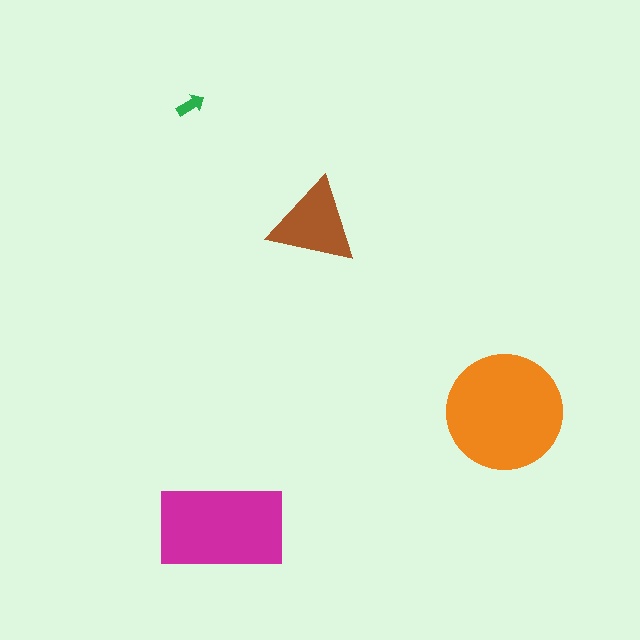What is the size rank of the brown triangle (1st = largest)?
3rd.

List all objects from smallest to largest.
The green arrow, the brown triangle, the magenta rectangle, the orange circle.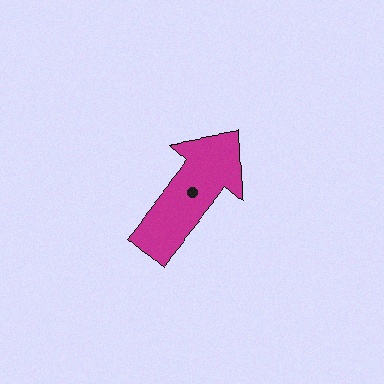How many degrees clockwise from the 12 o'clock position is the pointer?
Approximately 40 degrees.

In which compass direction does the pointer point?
Northeast.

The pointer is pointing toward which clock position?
Roughly 1 o'clock.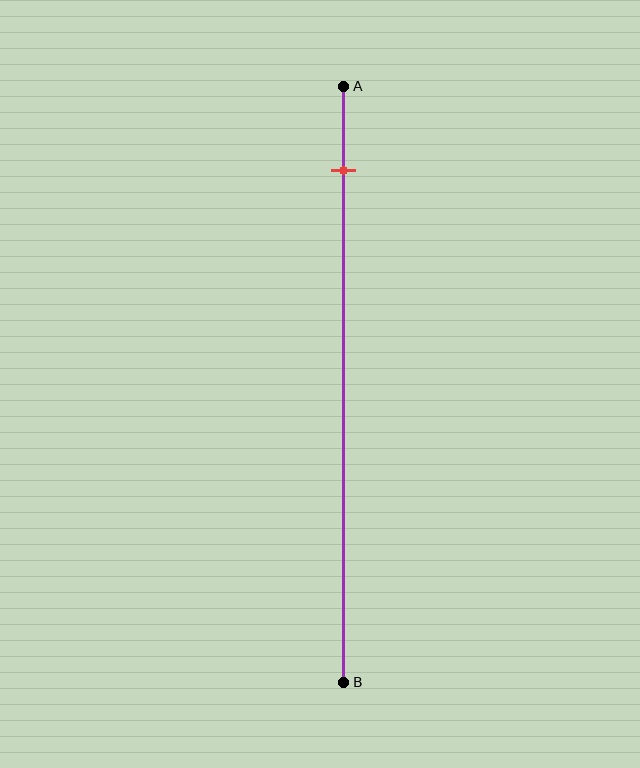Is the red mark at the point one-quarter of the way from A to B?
No, the mark is at about 15% from A, not at the 25% one-quarter point.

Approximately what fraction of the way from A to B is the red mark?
The red mark is approximately 15% of the way from A to B.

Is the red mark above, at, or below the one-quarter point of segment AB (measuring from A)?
The red mark is above the one-quarter point of segment AB.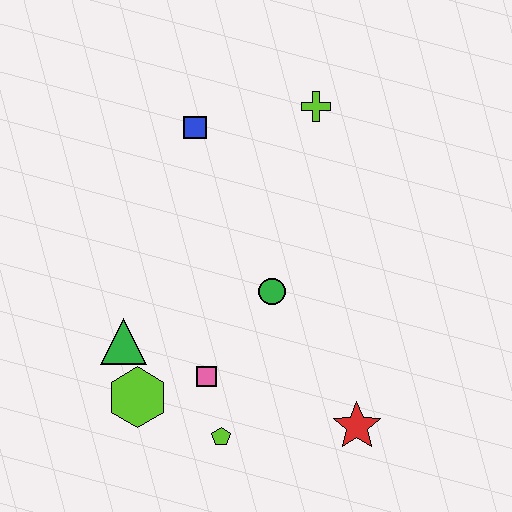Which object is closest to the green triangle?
The lime hexagon is closest to the green triangle.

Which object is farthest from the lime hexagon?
The lime cross is farthest from the lime hexagon.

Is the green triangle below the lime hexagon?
No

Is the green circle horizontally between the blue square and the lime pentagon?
No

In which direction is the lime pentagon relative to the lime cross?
The lime pentagon is below the lime cross.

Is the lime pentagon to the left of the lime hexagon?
No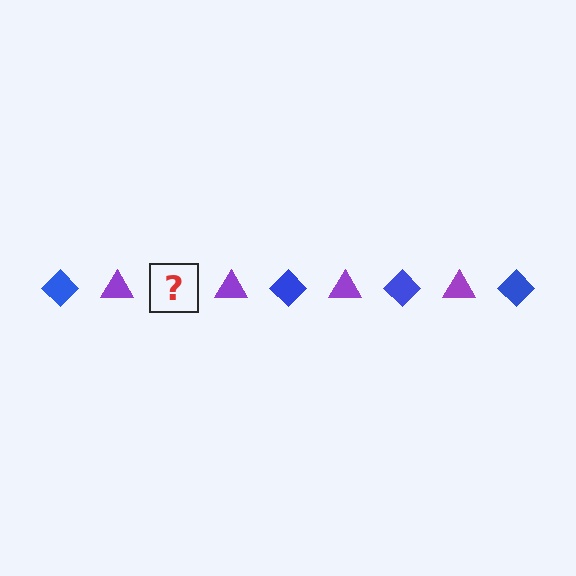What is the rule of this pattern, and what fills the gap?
The rule is that the pattern alternates between blue diamond and purple triangle. The gap should be filled with a blue diamond.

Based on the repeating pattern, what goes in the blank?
The blank should be a blue diamond.